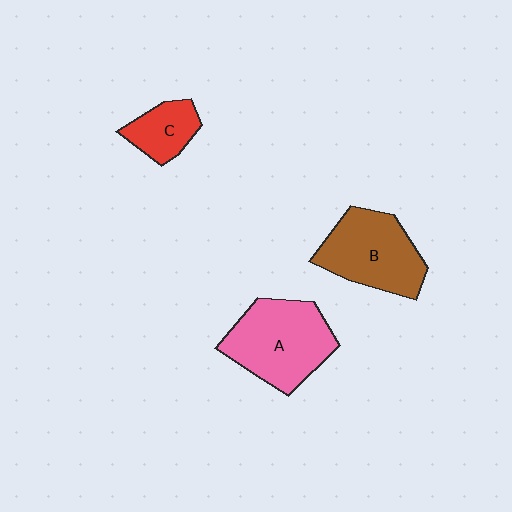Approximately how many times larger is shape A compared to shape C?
Approximately 2.3 times.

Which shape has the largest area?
Shape A (pink).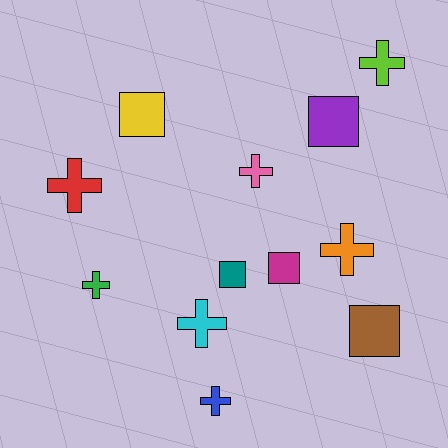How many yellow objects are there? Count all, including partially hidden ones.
There is 1 yellow object.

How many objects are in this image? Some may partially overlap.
There are 12 objects.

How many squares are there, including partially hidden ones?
There are 5 squares.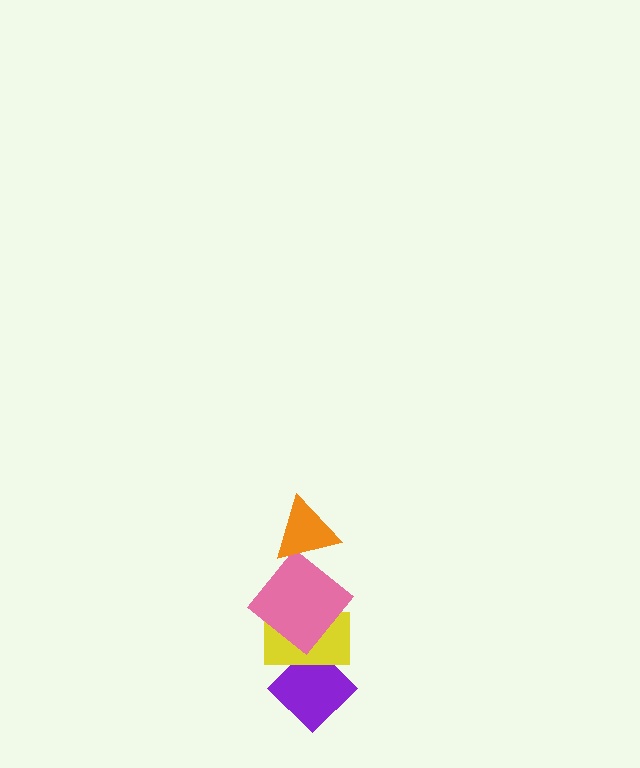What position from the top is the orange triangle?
The orange triangle is 1st from the top.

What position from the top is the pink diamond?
The pink diamond is 2nd from the top.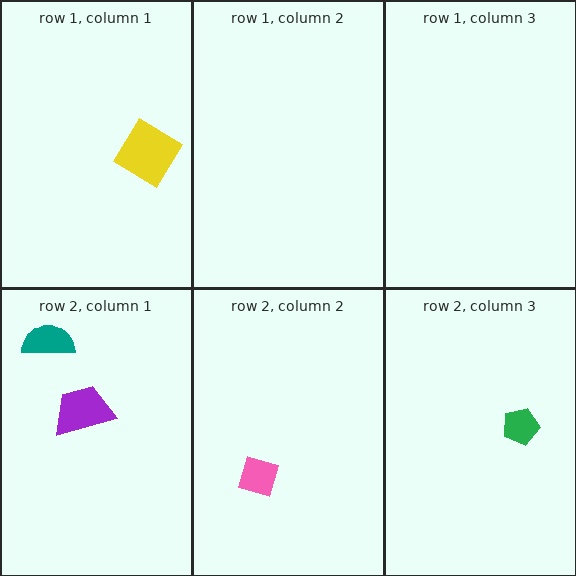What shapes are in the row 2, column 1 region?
The teal semicircle, the purple trapezoid.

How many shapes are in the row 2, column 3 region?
1.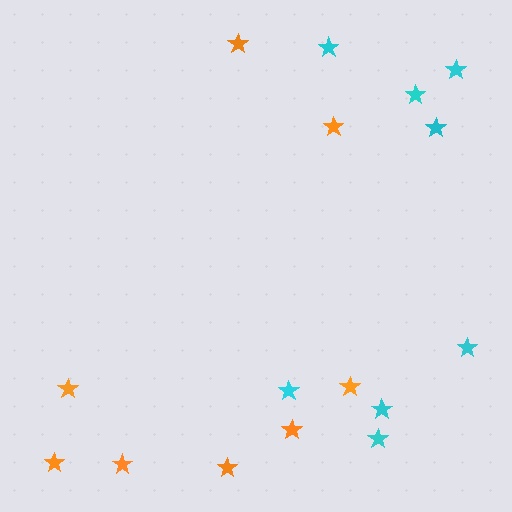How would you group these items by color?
There are 2 groups: one group of cyan stars (8) and one group of orange stars (8).